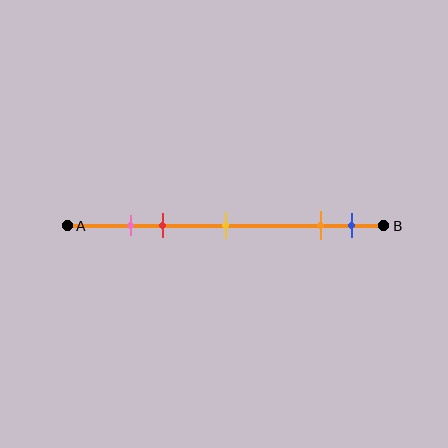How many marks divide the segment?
There are 5 marks dividing the segment.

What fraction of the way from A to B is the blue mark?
The blue mark is approximately 90% (0.9) of the way from A to B.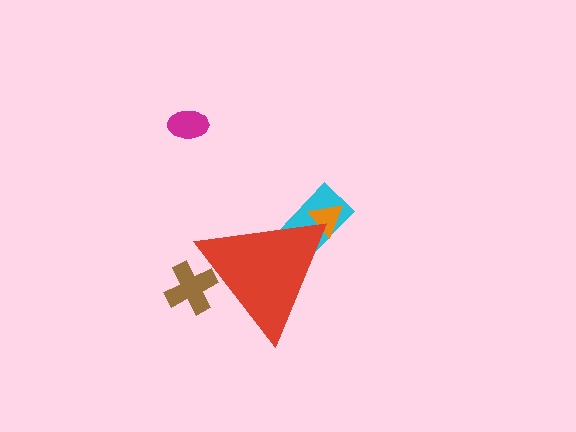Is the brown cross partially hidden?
Yes, the brown cross is partially hidden behind the red triangle.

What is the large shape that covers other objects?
A red triangle.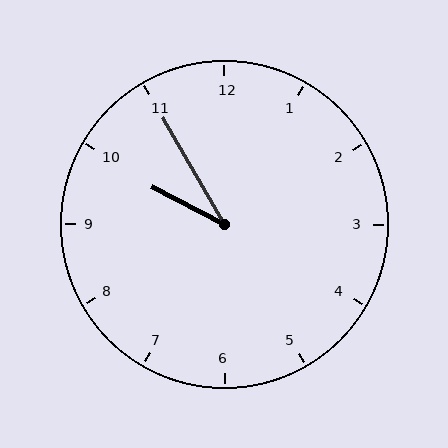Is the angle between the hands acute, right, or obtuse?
It is acute.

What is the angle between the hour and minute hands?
Approximately 32 degrees.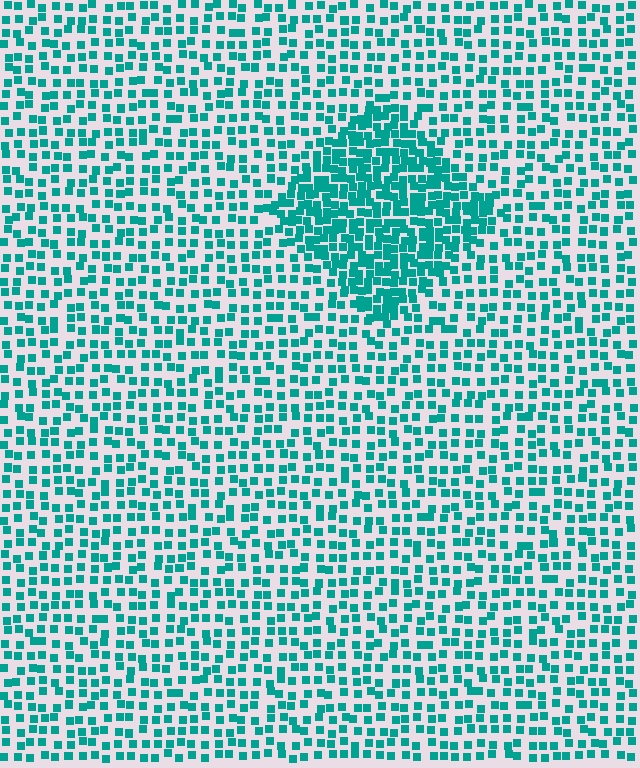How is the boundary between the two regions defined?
The boundary is defined by a change in element density (approximately 2.1x ratio). All elements are the same color, size, and shape.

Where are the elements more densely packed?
The elements are more densely packed inside the diamond boundary.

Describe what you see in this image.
The image contains small teal elements arranged at two different densities. A diamond-shaped region is visible where the elements are more densely packed than the surrounding area.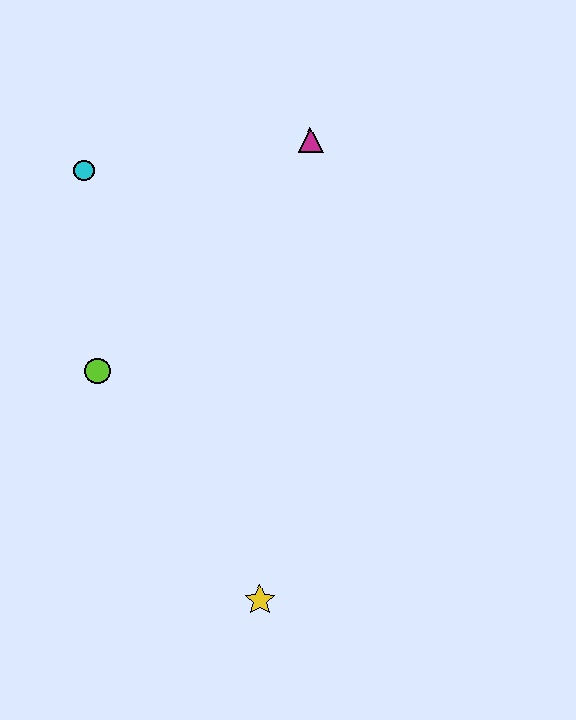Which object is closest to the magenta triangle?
The cyan circle is closest to the magenta triangle.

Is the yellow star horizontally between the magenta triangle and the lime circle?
Yes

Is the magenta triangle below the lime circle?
No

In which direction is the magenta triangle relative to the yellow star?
The magenta triangle is above the yellow star.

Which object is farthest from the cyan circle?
The yellow star is farthest from the cyan circle.